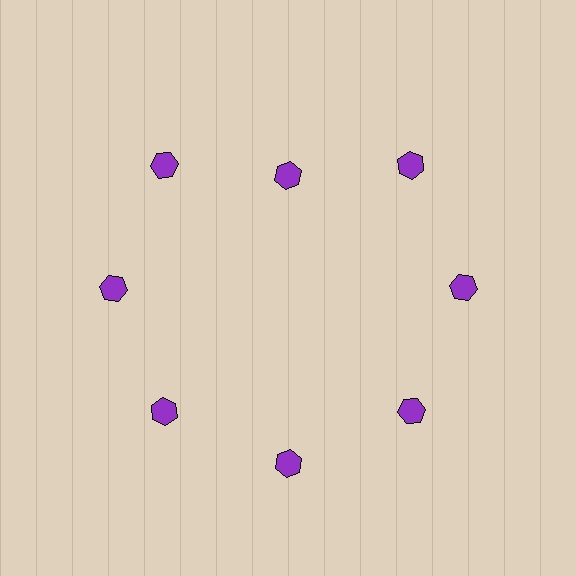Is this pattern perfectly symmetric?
No. The 8 purple hexagons are arranged in a ring, but one element near the 12 o'clock position is pulled inward toward the center, breaking the 8-fold rotational symmetry.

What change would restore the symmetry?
The symmetry would be restored by moving it outward, back onto the ring so that all 8 hexagons sit at equal angles and equal distance from the center.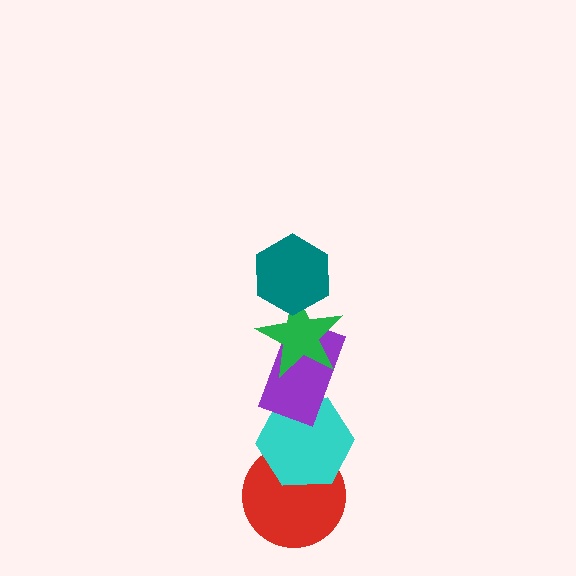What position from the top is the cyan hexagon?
The cyan hexagon is 4th from the top.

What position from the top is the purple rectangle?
The purple rectangle is 3rd from the top.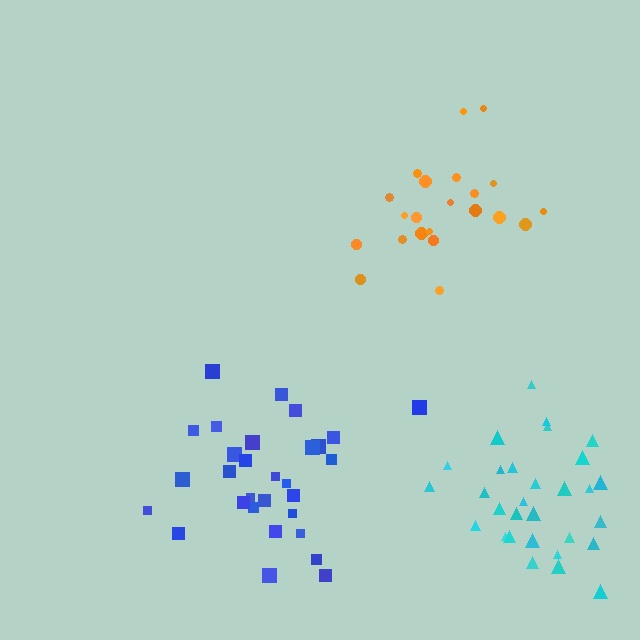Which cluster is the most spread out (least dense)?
Orange.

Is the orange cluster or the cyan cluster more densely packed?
Cyan.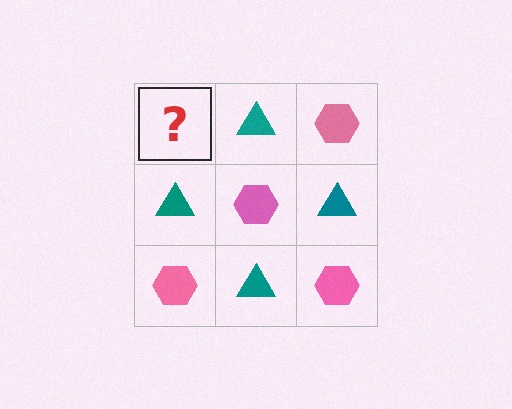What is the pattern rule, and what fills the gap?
The rule is that it alternates pink hexagon and teal triangle in a checkerboard pattern. The gap should be filled with a pink hexagon.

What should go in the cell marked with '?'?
The missing cell should contain a pink hexagon.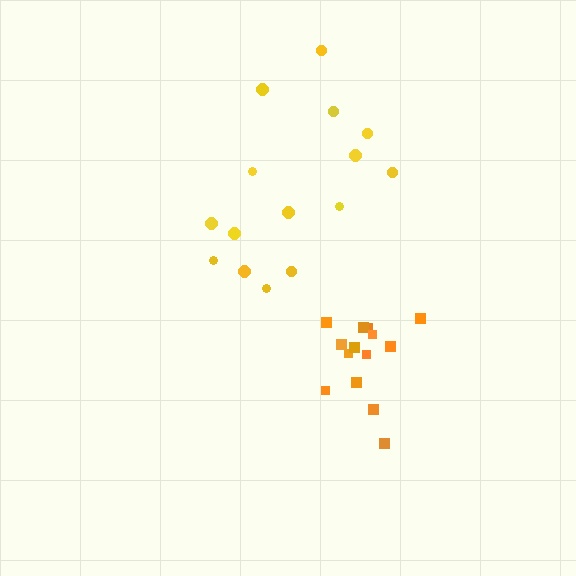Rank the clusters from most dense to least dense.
orange, yellow.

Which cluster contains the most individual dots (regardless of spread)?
Yellow (15).